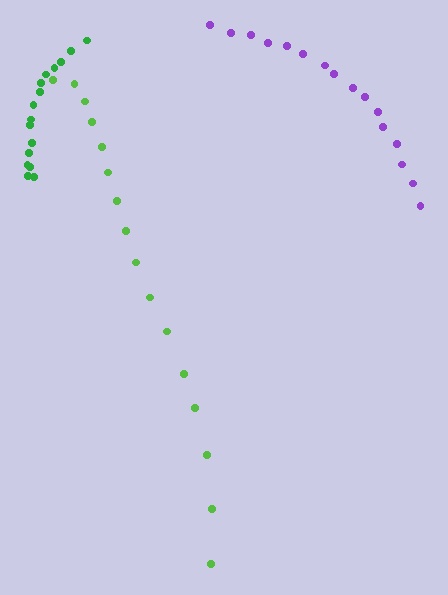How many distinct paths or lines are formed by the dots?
There are 3 distinct paths.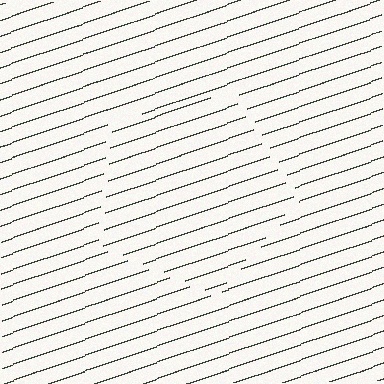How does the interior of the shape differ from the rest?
The interior of the shape contains the same grating, shifted by half a period — the contour is defined by the phase discontinuity where line-ends from the inner and outer gratings abut.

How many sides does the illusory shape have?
5 sides — the line-ends trace a pentagon.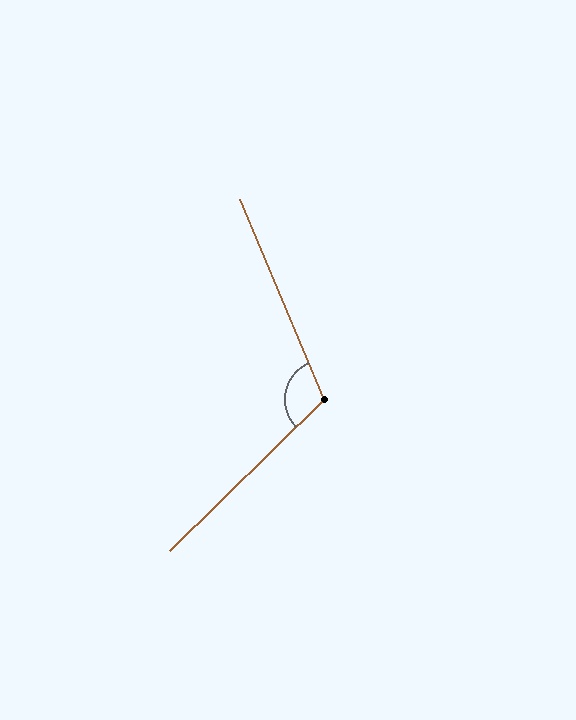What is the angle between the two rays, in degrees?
Approximately 111 degrees.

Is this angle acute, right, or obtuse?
It is obtuse.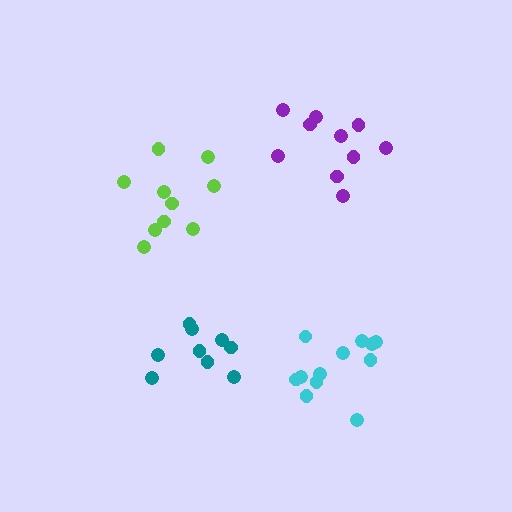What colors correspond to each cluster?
The clusters are colored: teal, cyan, purple, lime.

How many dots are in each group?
Group 1: 9 dots, Group 2: 12 dots, Group 3: 10 dots, Group 4: 10 dots (41 total).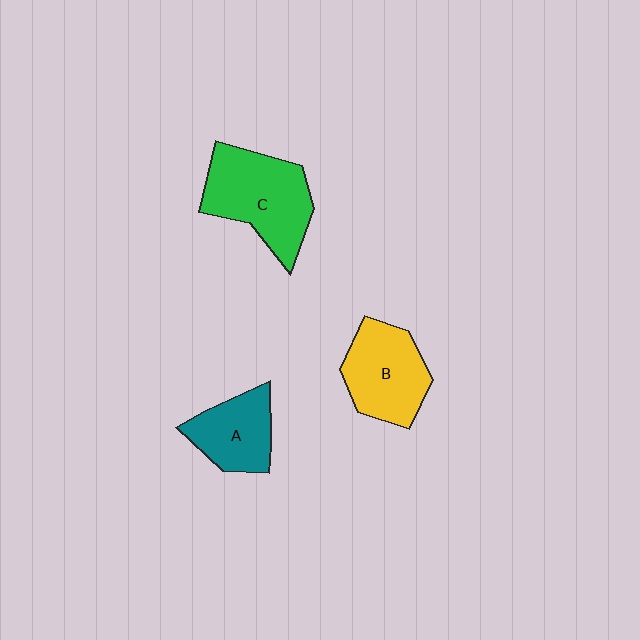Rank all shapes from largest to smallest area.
From largest to smallest: C (green), B (yellow), A (teal).